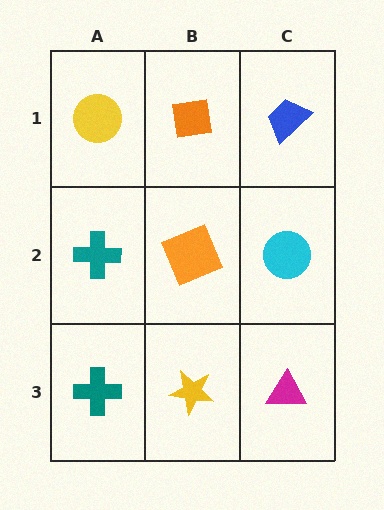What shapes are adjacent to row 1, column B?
An orange square (row 2, column B), a yellow circle (row 1, column A), a blue trapezoid (row 1, column C).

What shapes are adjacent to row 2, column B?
An orange square (row 1, column B), a yellow star (row 3, column B), a teal cross (row 2, column A), a cyan circle (row 2, column C).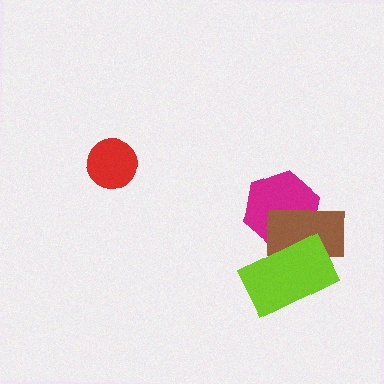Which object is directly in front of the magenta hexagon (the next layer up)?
The brown rectangle is directly in front of the magenta hexagon.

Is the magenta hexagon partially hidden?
Yes, it is partially covered by another shape.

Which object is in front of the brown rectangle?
The lime rectangle is in front of the brown rectangle.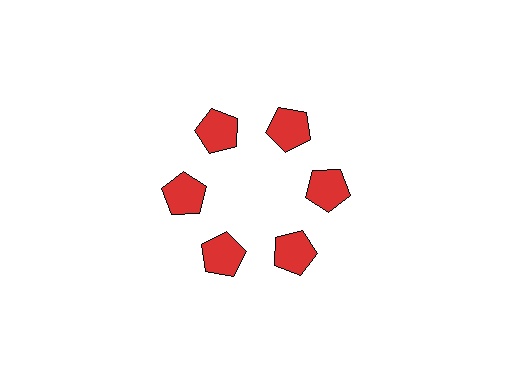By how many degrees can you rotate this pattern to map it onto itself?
The pattern maps onto itself every 60 degrees of rotation.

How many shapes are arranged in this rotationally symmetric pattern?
There are 6 shapes, arranged in 6 groups of 1.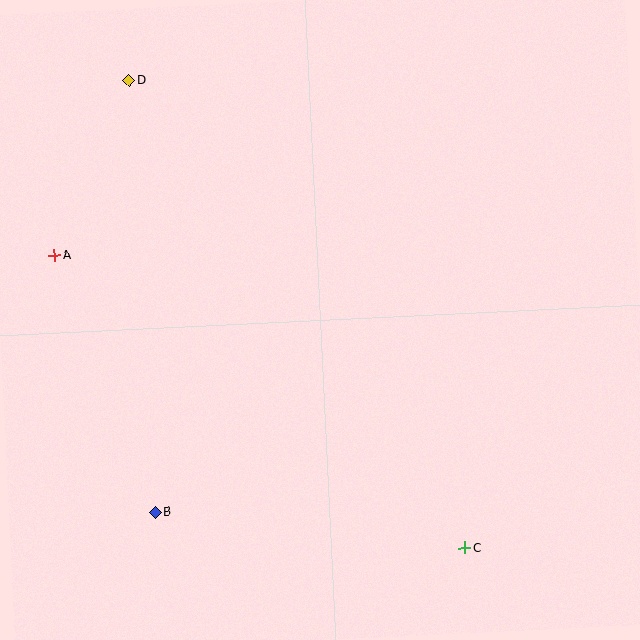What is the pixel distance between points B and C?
The distance between B and C is 312 pixels.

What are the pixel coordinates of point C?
Point C is at (465, 548).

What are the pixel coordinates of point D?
Point D is at (129, 81).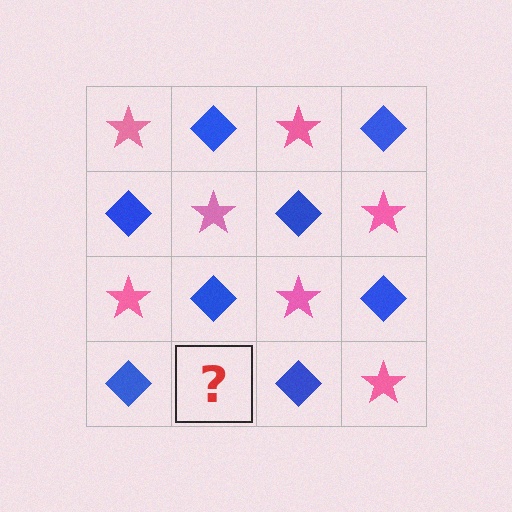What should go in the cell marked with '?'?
The missing cell should contain a pink star.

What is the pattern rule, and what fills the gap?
The rule is that it alternates pink star and blue diamond in a checkerboard pattern. The gap should be filled with a pink star.